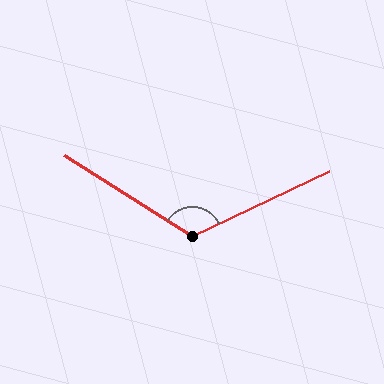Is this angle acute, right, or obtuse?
It is obtuse.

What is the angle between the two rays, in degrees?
Approximately 122 degrees.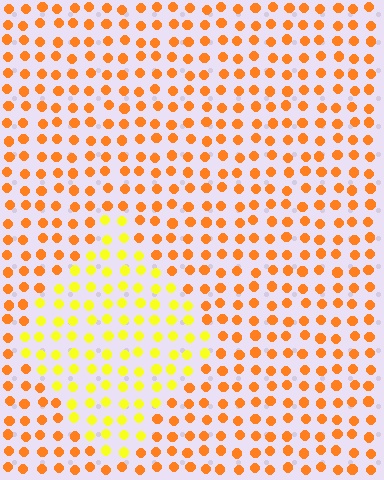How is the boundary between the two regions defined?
The boundary is defined purely by a slight shift in hue (about 37 degrees). Spacing, size, and orientation are identical on both sides.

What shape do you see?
I see a diamond.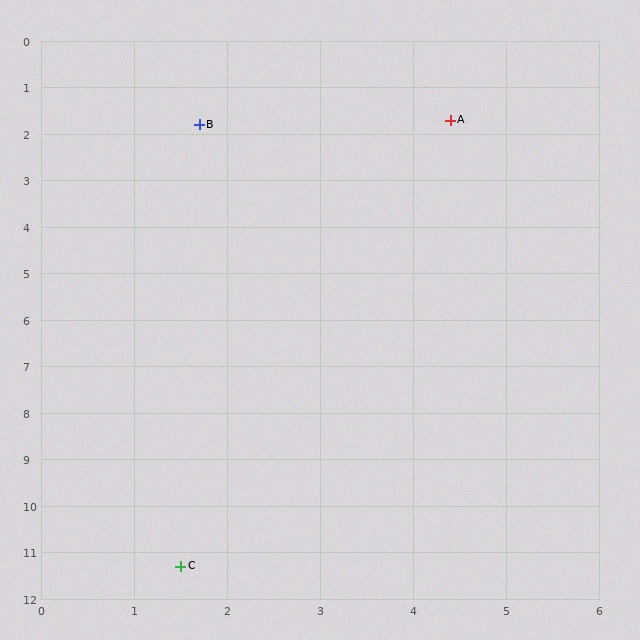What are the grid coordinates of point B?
Point B is at approximately (1.7, 1.8).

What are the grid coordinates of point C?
Point C is at approximately (1.5, 11.3).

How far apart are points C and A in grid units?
Points C and A are about 10.0 grid units apart.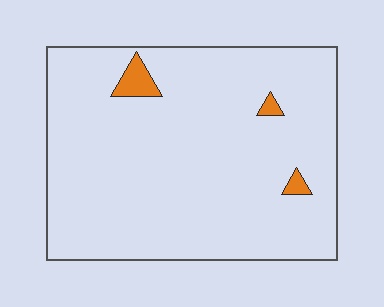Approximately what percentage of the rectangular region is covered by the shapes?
Approximately 5%.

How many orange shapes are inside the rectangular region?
3.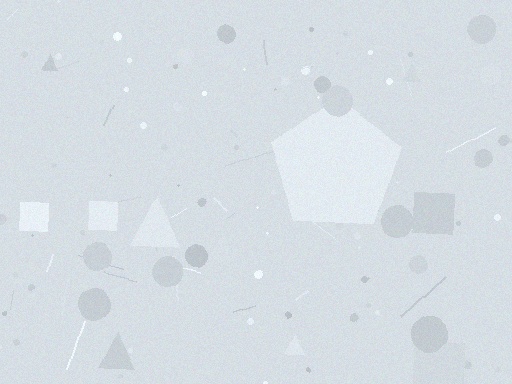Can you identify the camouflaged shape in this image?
The camouflaged shape is a pentagon.